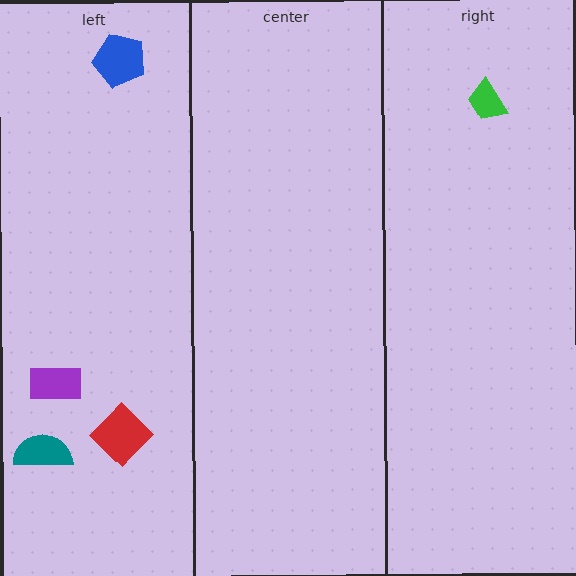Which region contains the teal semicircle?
The left region.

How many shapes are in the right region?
1.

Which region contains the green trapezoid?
The right region.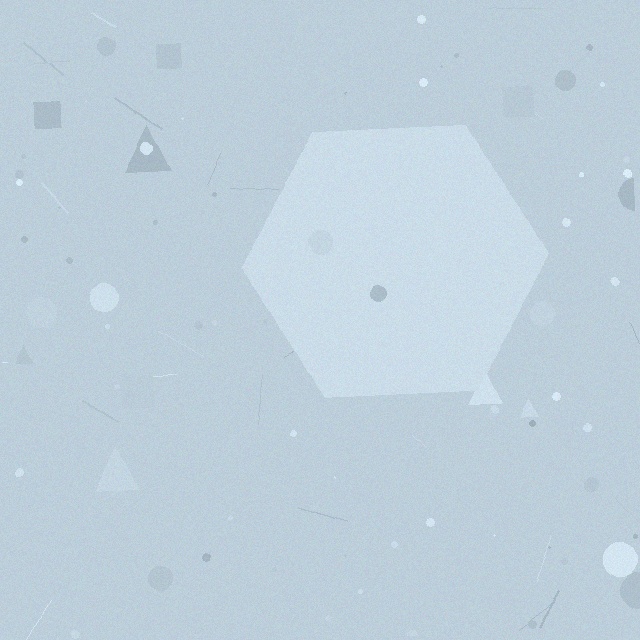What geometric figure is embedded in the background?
A hexagon is embedded in the background.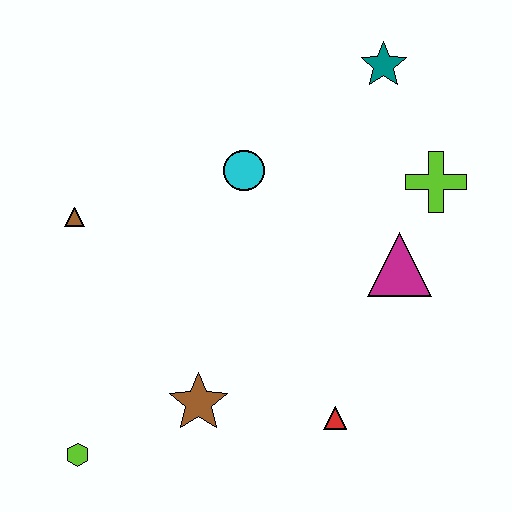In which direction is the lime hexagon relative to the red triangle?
The lime hexagon is to the left of the red triangle.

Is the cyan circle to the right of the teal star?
No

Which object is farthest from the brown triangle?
The lime cross is farthest from the brown triangle.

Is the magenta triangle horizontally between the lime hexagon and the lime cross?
Yes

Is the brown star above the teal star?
No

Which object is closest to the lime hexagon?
The brown star is closest to the lime hexagon.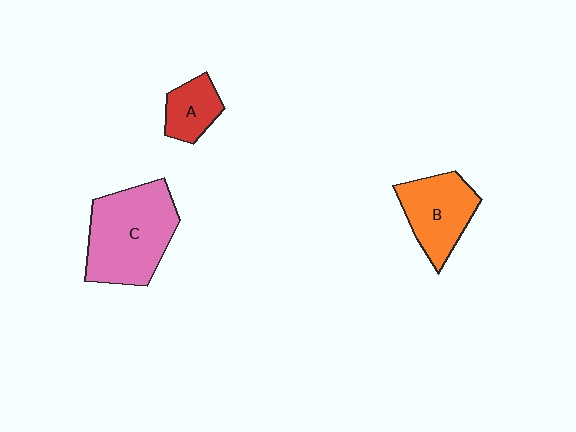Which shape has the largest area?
Shape C (pink).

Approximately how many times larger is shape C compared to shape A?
Approximately 2.6 times.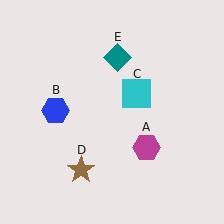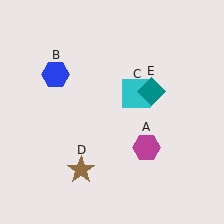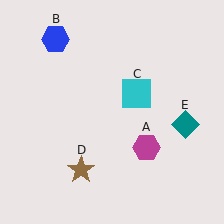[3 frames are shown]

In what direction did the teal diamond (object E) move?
The teal diamond (object E) moved down and to the right.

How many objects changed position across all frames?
2 objects changed position: blue hexagon (object B), teal diamond (object E).